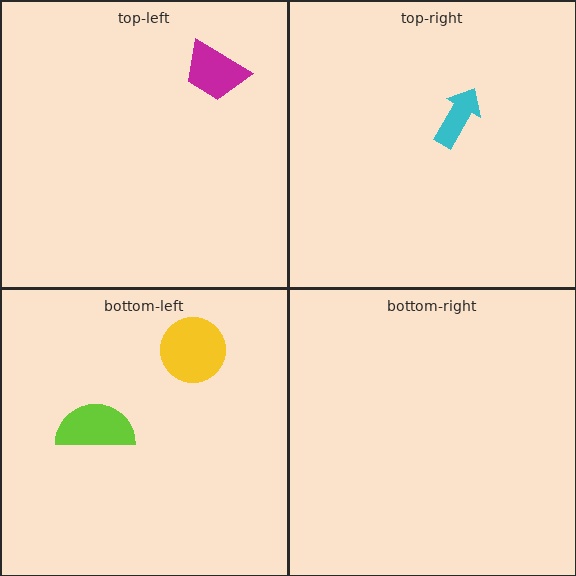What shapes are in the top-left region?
The magenta trapezoid.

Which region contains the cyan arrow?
The top-right region.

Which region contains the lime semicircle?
The bottom-left region.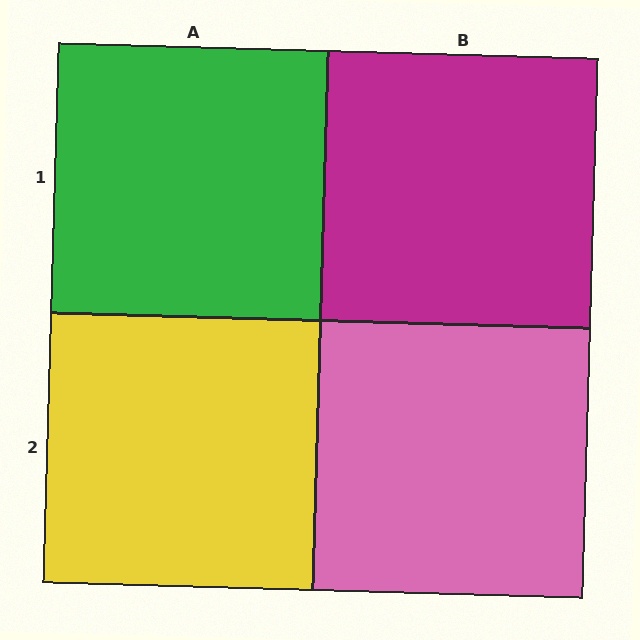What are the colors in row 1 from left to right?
Green, magenta.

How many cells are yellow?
1 cell is yellow.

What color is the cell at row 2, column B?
Pink.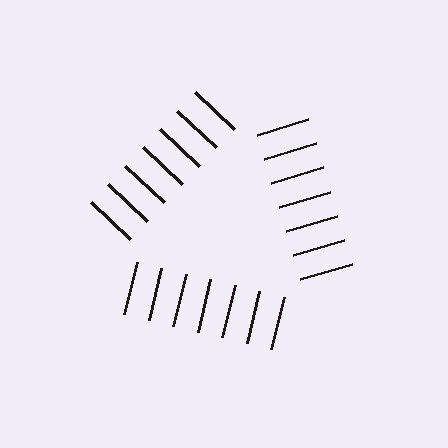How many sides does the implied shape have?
3 sides — the line-ends trace a triangle.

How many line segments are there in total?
21 — 7 along each of the 3 edges.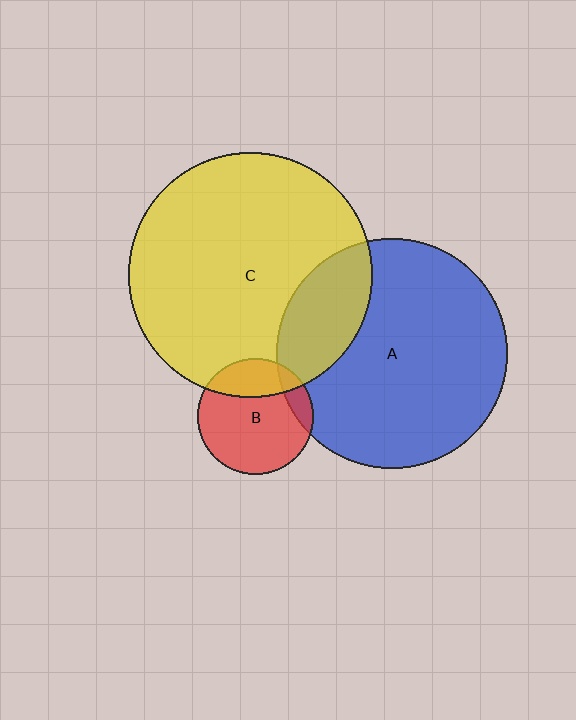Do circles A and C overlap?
Yes.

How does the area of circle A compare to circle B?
Approximately 3.9 times.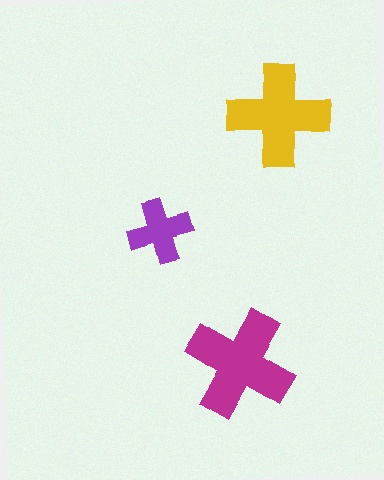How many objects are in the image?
There are 3 objects in the image.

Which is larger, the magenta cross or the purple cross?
The magenta one.